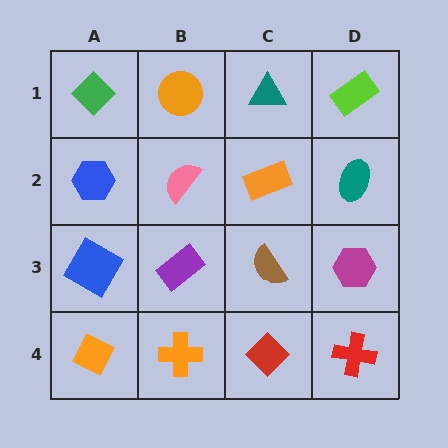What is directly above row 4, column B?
A purple rectangle.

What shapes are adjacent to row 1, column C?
An orange rectangle (row 2, column C), an orange circle (row 1, column B), a lime rectangle (row 1, column D).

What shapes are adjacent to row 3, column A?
A blue hexagon (row 2, column A), an orange diamond (row 4, column A), a purple rectangle (row 3, column B).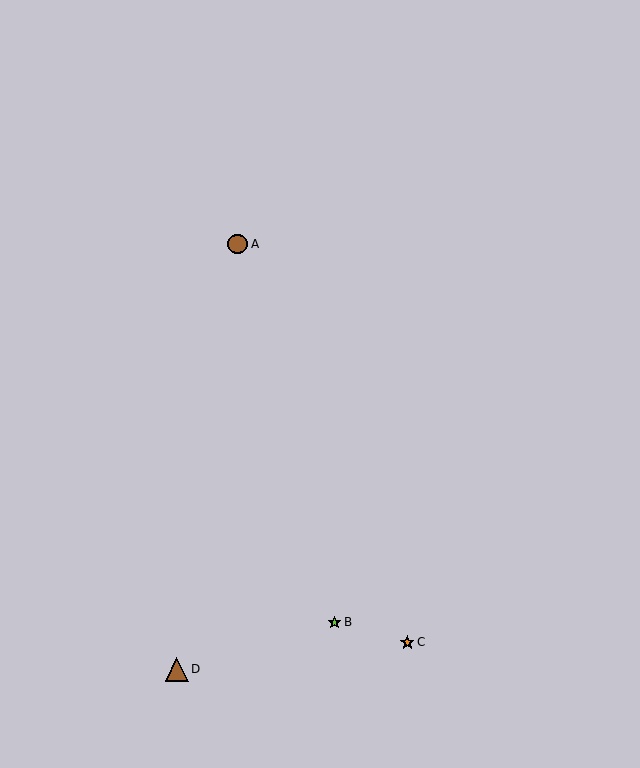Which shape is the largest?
The brown triangle (labeled D) is the largest.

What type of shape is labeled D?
Shape D is a brown triangle.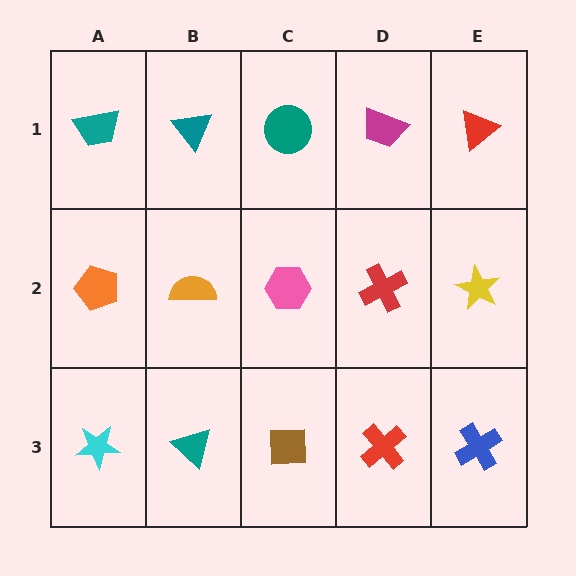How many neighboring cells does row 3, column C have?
3.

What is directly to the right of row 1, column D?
A red triangle.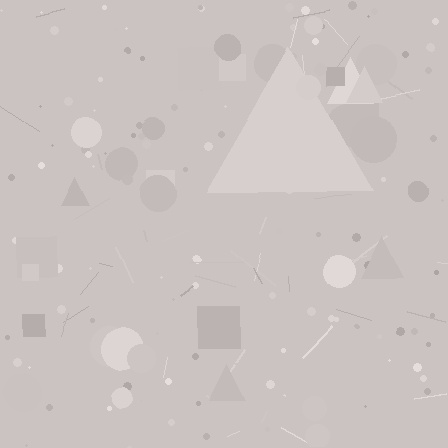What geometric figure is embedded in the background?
A triangle is embedded in the background.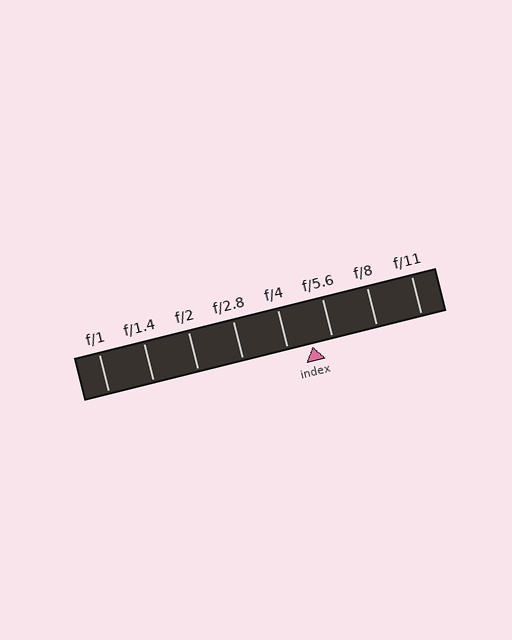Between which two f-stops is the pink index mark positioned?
The index mark is between f/4 and f/5.6.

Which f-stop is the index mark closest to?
The index mark is closest to f/5.6.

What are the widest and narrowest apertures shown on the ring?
The widest aperture shown is f/1 and the narrowest is f/11.